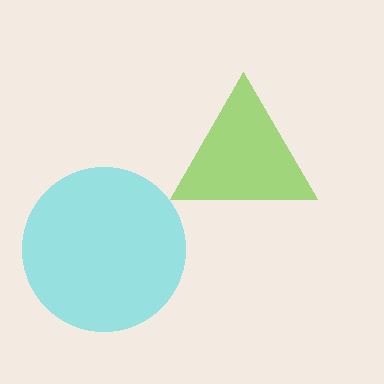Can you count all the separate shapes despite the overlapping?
Yes, there are 2 separate shapes.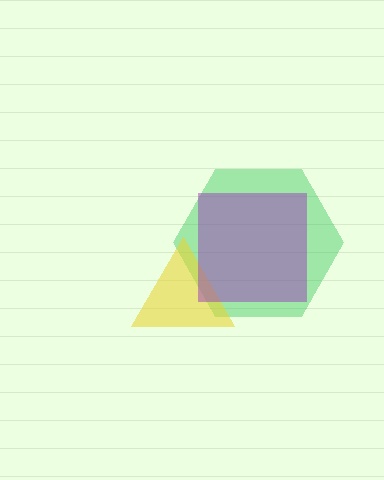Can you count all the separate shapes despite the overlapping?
Yes, there are 3 separate shapes.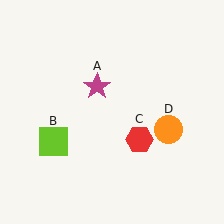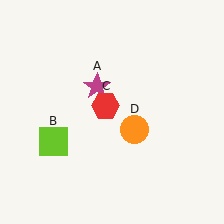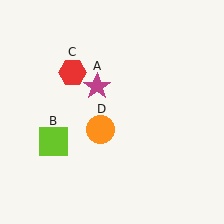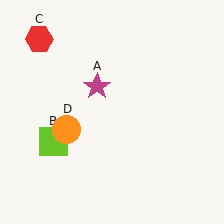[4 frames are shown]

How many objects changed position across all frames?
2 objects changed position: red hexagon (object C), orange circle (object D).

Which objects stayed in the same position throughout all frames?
Magenta star (object A) and lime square (object B) remained stationary.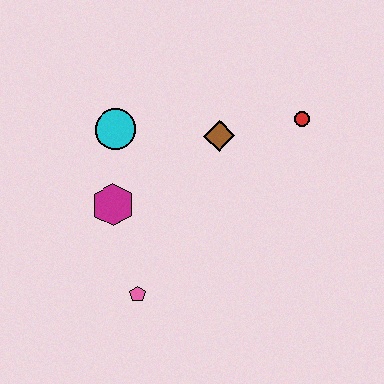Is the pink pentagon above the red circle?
No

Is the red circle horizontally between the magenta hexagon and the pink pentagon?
No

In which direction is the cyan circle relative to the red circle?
The cyan circle is to the left of the red circle.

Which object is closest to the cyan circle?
The magenta hexagon is closest to the cyan circle.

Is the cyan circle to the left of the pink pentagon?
Yes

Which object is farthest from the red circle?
The pink pentagon is farthest from the red circle.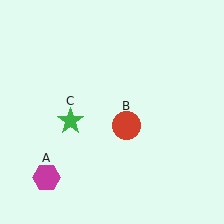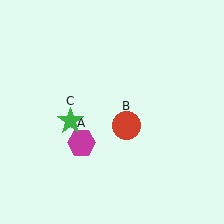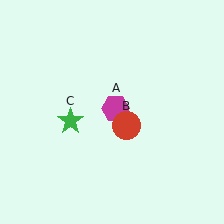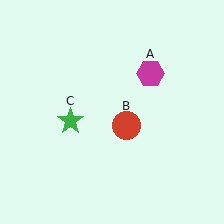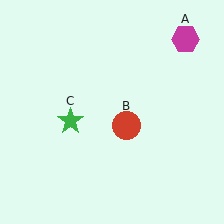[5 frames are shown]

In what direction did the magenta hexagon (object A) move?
The magenta hexagon (object A) moved up and to the right.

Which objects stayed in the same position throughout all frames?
Red circle (object B) and green star (object C) remained stationary.